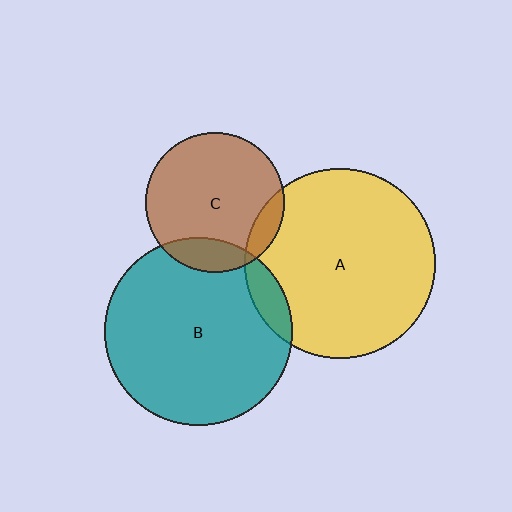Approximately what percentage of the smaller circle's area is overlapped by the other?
Approximately 15%.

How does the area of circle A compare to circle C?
Approximately 1.9 times.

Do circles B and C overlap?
Yes.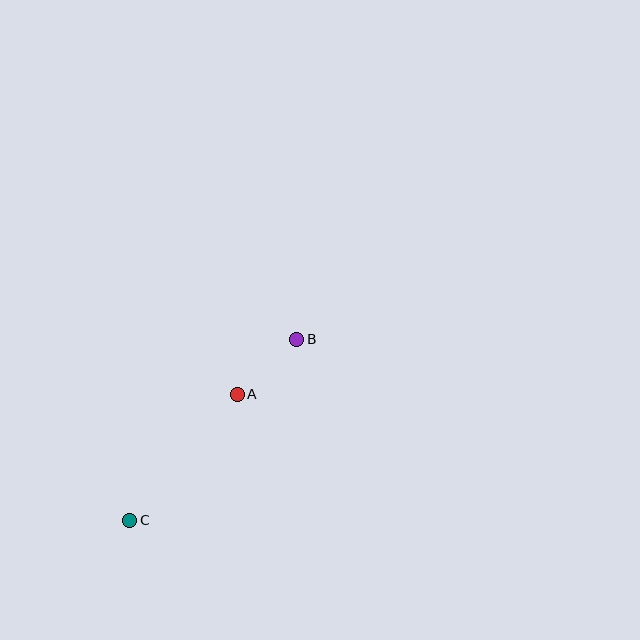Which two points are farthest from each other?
Points B and C are farthest from each other.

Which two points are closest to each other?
Points A and B are closest to each other.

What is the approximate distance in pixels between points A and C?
The distance between A and C is approximately 166 pixels.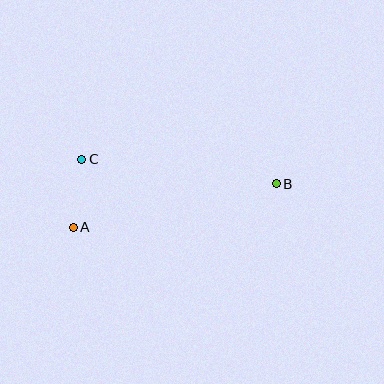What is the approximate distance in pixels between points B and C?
The distance between B and C is approximately 196 pixels.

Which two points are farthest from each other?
Points A and B are farthest from each other.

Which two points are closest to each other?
Points A and C are closest to each other.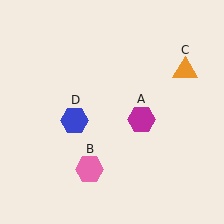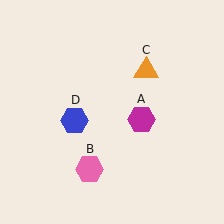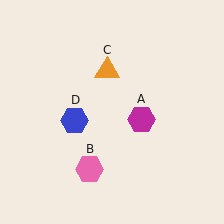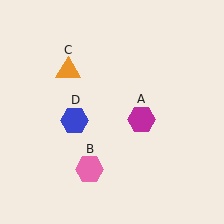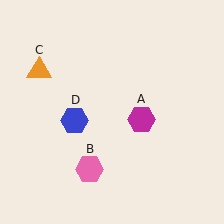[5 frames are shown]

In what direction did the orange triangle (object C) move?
The orange triangle (object C) moved left.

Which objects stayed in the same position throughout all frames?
Magenta hexagon (object A) and pink hexagon (object B) and blue hexagon (object D) remained stationary.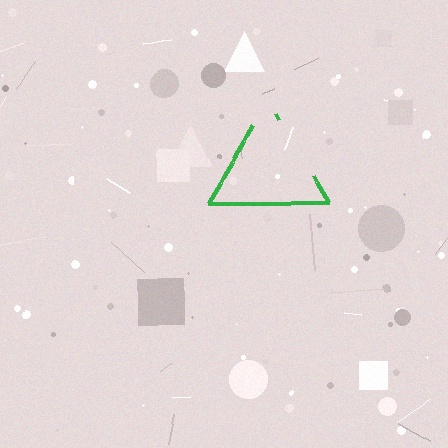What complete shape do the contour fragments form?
The contour fragments form a triangle.